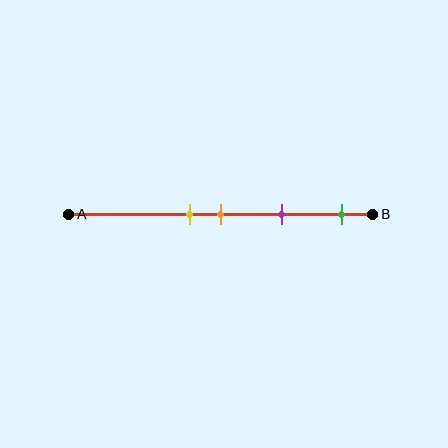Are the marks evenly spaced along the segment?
No, the marks are not evenly spaced.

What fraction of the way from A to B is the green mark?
The green mark is approximately 90% (0.9) of the way from A to B.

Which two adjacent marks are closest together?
The yellow and orange marks are the closest adjacent pair.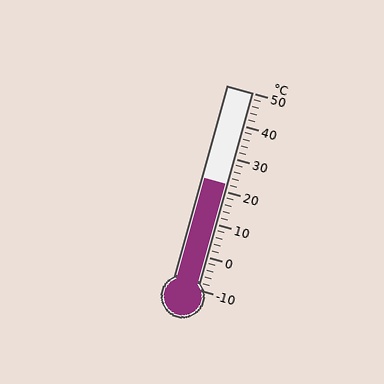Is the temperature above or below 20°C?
The temperature is above 20°C.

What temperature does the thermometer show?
The thermometer shows approximately 22°C.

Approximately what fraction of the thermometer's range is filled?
The thermometer is filled to approximately 55% of its range.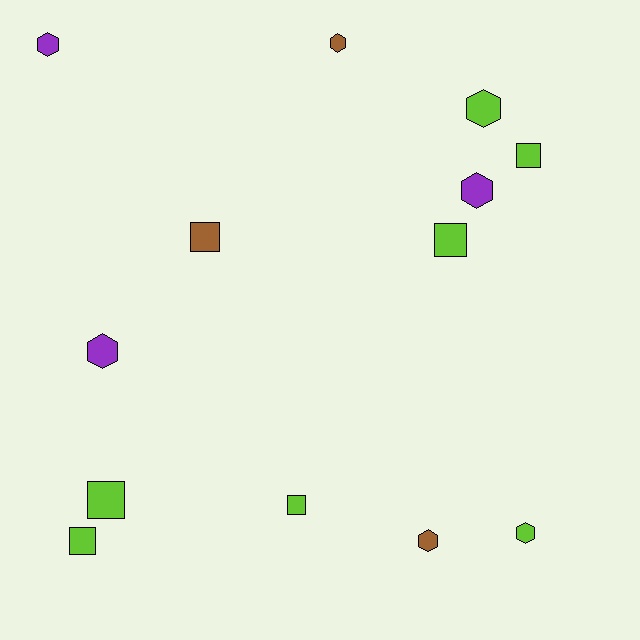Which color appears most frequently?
Lime, with 7 objects.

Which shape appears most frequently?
Hexagon, with 7 objects.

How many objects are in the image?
There are 13 objects.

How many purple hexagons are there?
There are 3 purple hexagons.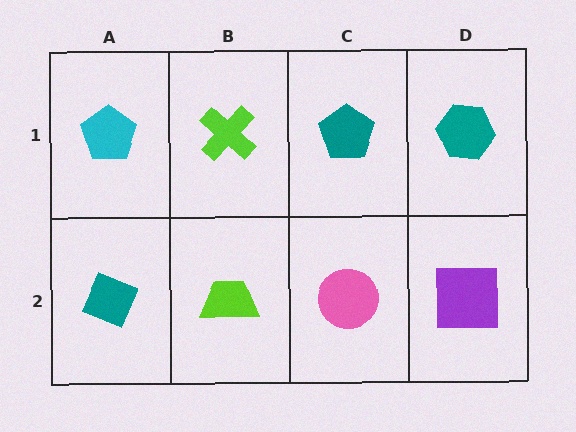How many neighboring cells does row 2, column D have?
2.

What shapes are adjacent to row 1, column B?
A lime trapezoid (row 2, column B), a cyan pentagon (row 1, column A), a teal pentagon (row 1, column C).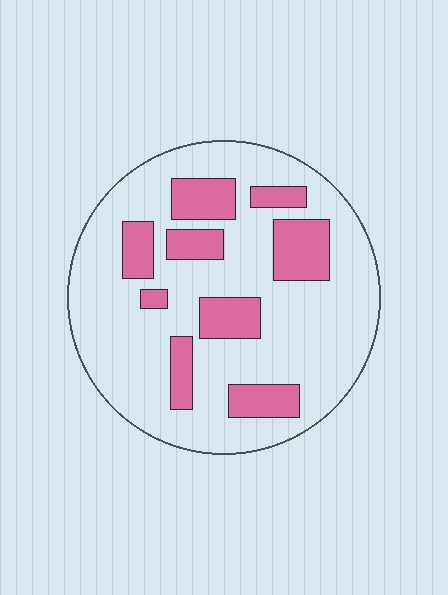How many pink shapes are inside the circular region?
9.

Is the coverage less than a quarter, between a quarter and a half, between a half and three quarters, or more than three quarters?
Less than a quarter.